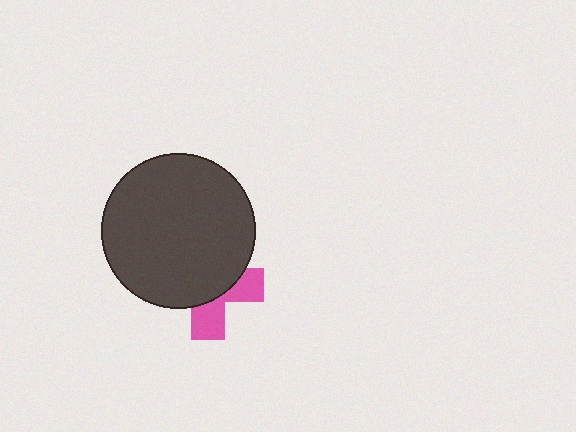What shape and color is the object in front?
The object in front is a dark gray circle.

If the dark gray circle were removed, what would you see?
You would see the complete pink cross.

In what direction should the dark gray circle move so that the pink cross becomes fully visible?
The dark gray circle should move up. That is the shortest direction to clear the overlap and leave the pink cross fully visible.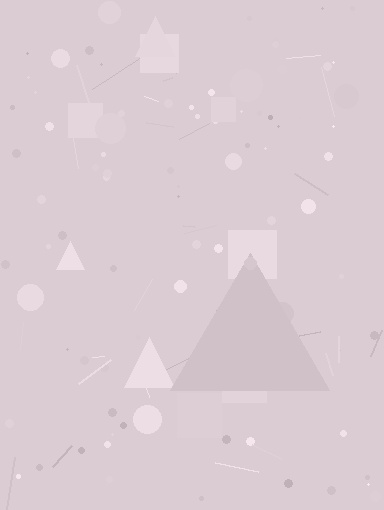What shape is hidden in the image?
A triangle is hidden in the image.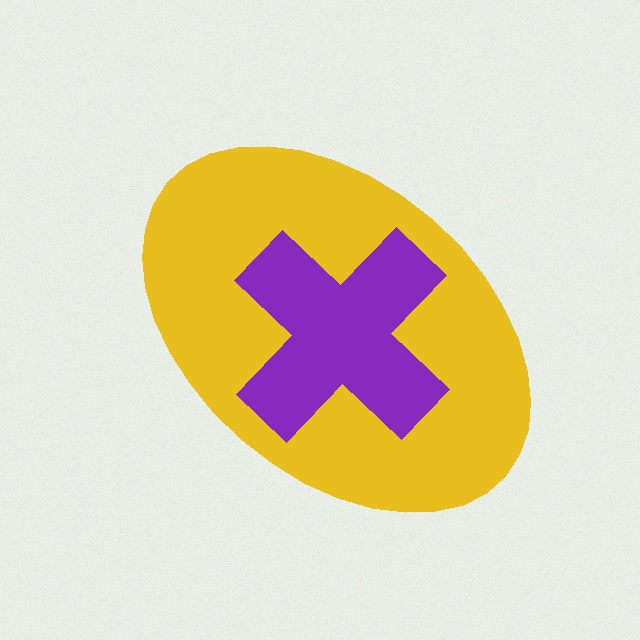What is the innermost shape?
The purple cross.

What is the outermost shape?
The yellow ellipse.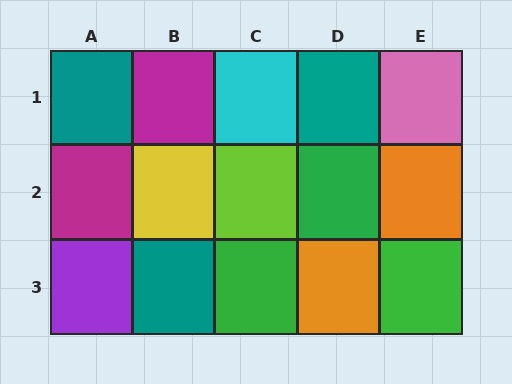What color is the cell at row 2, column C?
Lime.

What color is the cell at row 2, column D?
Green.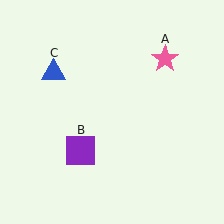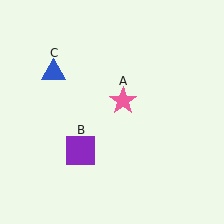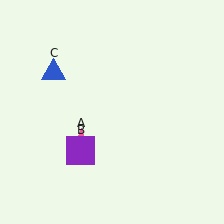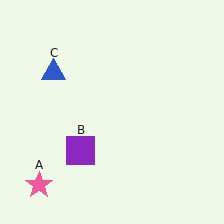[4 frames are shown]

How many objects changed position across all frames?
1 object changed position: pink star (object A).